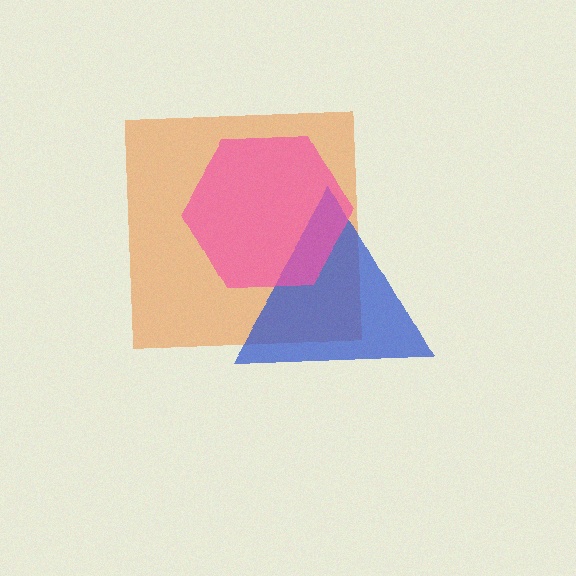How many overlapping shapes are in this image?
There are 3 overlapping shapes in the image.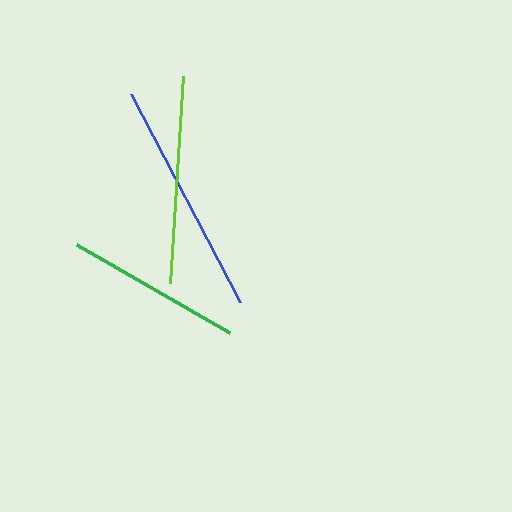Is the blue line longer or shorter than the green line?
The blue line is longer than the green line.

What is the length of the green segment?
The green segment is approximately 176 pixels long.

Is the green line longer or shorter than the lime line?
The lime line is longer than the green line.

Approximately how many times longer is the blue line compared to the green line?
The blue line is approximately 1.3 times the length of the green line.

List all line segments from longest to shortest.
From longest to shortest: blue, lime, green.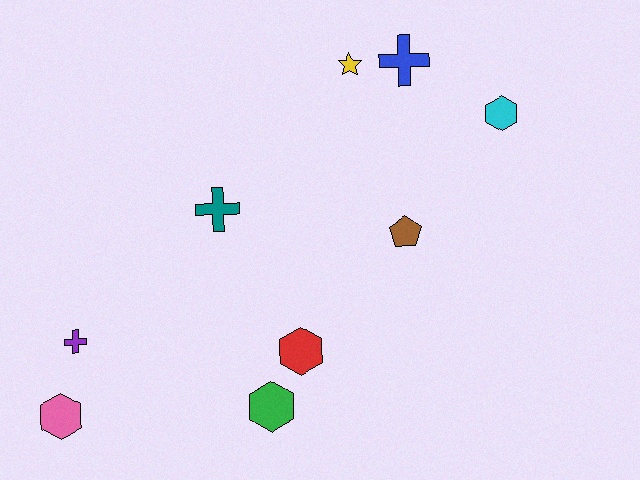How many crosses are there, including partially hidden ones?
There are 3 crosses.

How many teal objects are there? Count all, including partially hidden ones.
There is 1 teal object.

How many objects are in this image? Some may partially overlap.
There are 9 objects.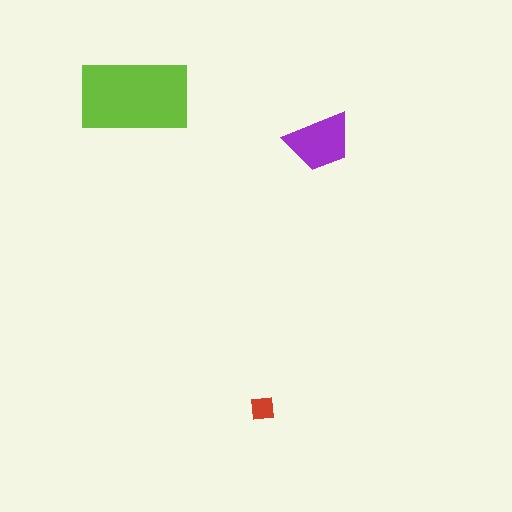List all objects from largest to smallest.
The lime rectangle, the purple trapezoid, the red square.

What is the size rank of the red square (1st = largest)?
3rd.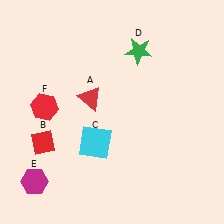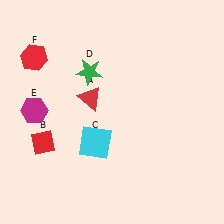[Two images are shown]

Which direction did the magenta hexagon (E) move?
The magenta hexagon (E) moved up.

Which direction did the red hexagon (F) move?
The red hexagon (F) moved up.